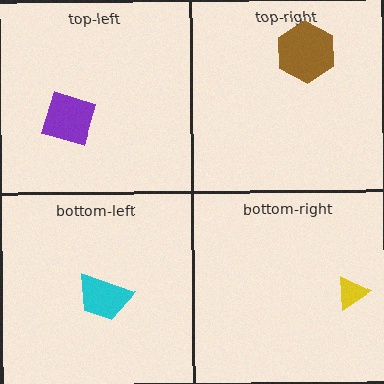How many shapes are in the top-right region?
1.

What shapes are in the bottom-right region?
The yellow triangle.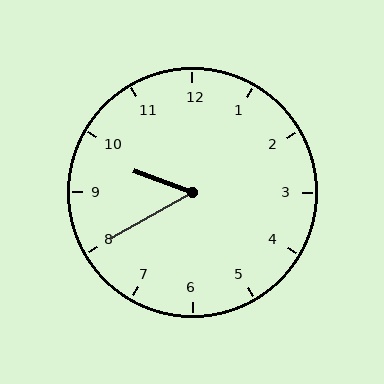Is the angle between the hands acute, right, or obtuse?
It is acute.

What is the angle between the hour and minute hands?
Approximately 50 degrees.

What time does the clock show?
9:40.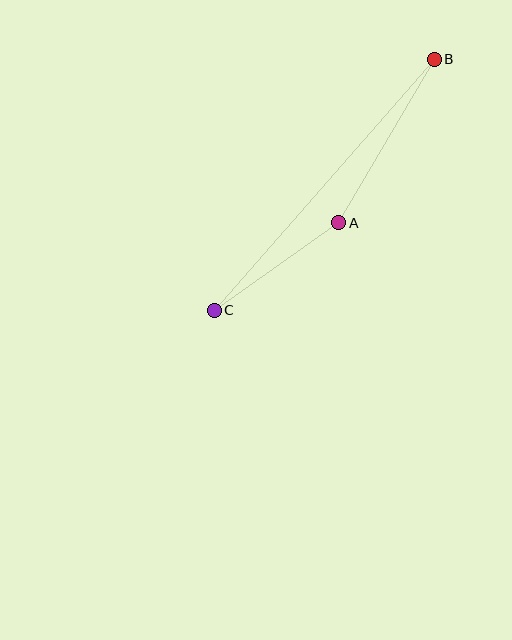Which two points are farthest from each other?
Points B and C are farthest from each other.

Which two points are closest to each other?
Points A and C are closest to each other.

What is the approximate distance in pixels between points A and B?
The distance between A and B is approximately 190 pixels.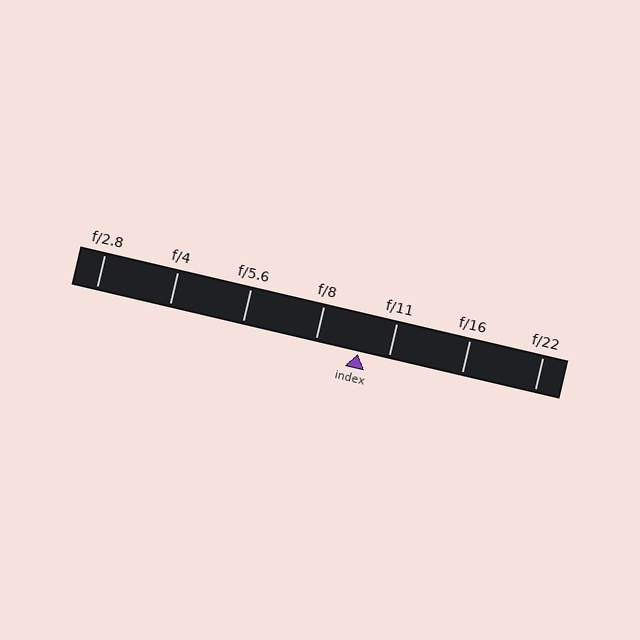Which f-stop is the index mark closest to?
The index mark is closest to f/11.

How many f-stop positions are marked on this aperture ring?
There are 7 f-stop positions marked.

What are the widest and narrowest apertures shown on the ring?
The widest aperture shown is f/2.8 and the narrowest is f/22.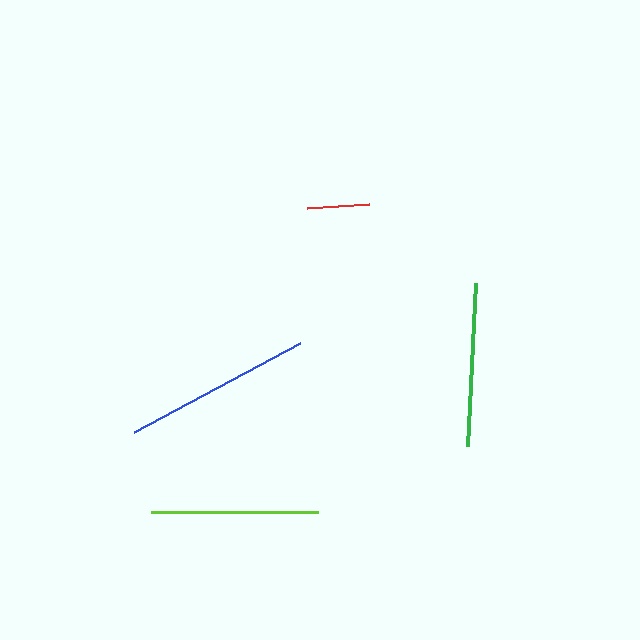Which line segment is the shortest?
The red line is the shortest at approximately 63 pixels.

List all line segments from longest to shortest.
From longest to shortest: blue, lime, green, red.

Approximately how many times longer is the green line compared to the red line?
The green line is approximately 2.6 times the length of the red line.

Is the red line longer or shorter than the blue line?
The blue line is longer than the red line.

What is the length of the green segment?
The green segment is approximately 163 pixels long.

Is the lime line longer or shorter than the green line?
The lime line is longer than the green line.